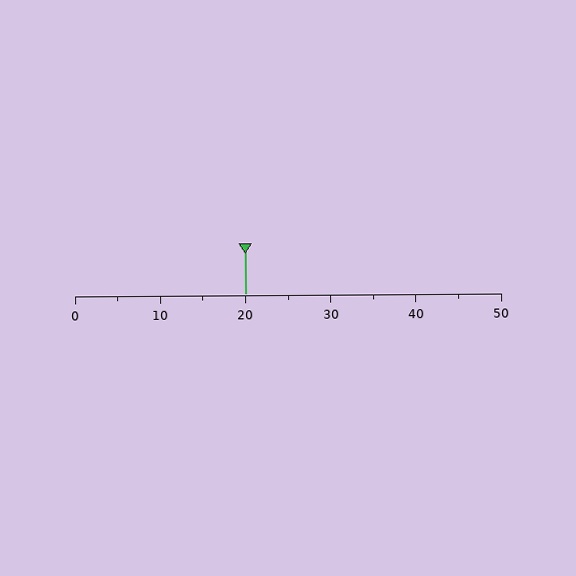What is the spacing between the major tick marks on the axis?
The major ticks are spaced 10 apart.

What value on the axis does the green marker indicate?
The marker indicates approximately 20.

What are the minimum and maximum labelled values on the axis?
The axis runs from 0 to 50.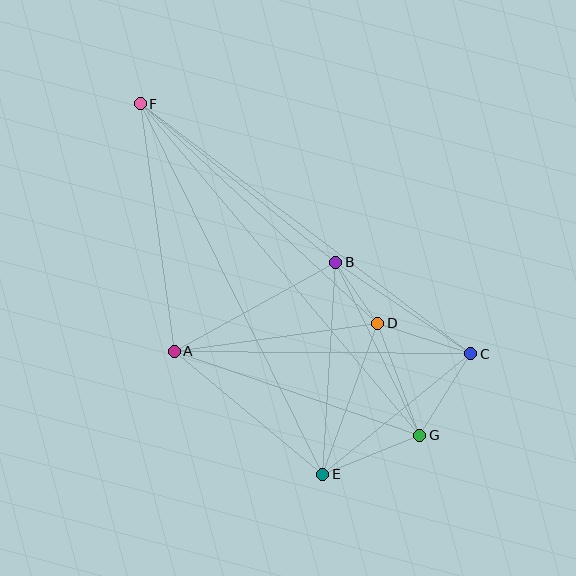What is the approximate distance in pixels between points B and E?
The distance between B and E is approximately 213 pixels.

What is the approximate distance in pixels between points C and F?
The distance between C and F is approximately 414 pixels.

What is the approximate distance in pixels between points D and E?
The distance between D and E is approximately 161 pixels.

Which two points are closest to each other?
Points B and D are closest to each other.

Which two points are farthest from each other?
Points F and G are farthest from each other.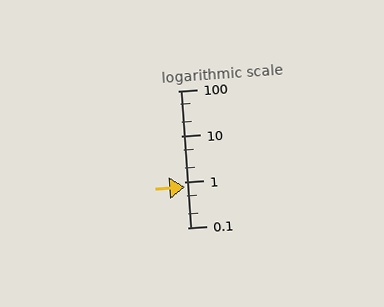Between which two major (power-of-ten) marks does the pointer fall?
The pointer is between 0.1 and 1.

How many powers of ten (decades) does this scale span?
The scale spans 3 decades, from 0.1 to 100.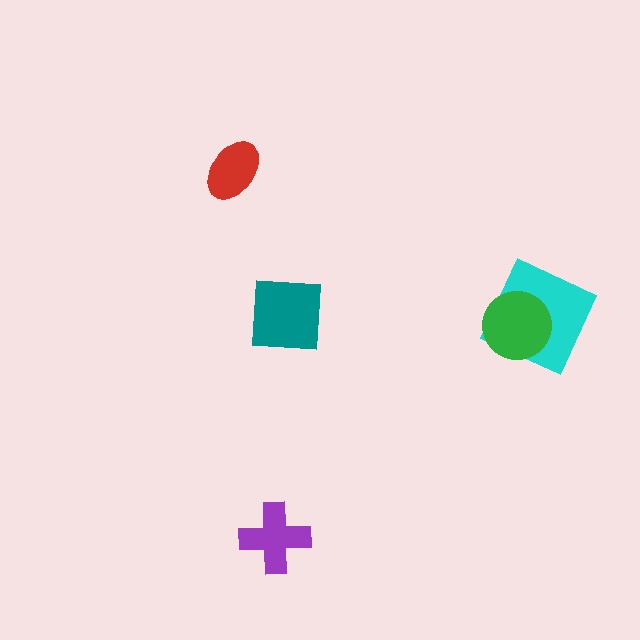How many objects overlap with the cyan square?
1 object overlaps with the cyan square.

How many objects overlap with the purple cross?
0 objects overlap with the purple cross.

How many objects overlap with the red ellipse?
0 objects overlap with the red ellipse.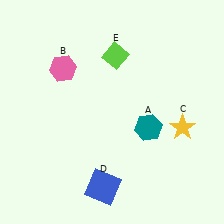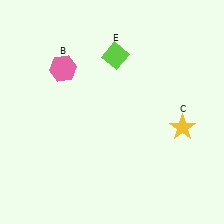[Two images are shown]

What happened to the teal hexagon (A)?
The teal hexagon (A) was removed in Image 2. It was in the bottom-right area of Image 1.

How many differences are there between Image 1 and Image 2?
There are 2 differences between the two images.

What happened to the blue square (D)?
The blue square (D) was removed in Image 2. It was in the bottom-left area of Image 1.